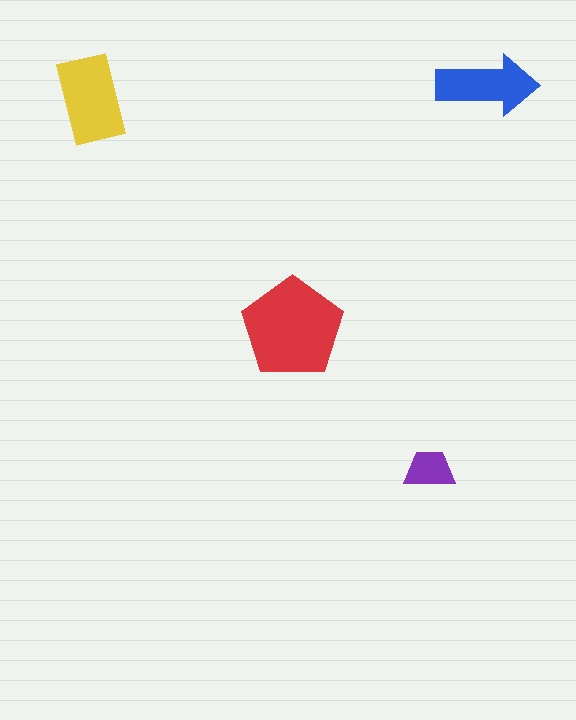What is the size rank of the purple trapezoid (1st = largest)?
4th.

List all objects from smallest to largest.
The purple trapezoid, the blue arrow, the yellow rectangle, the red pentagon.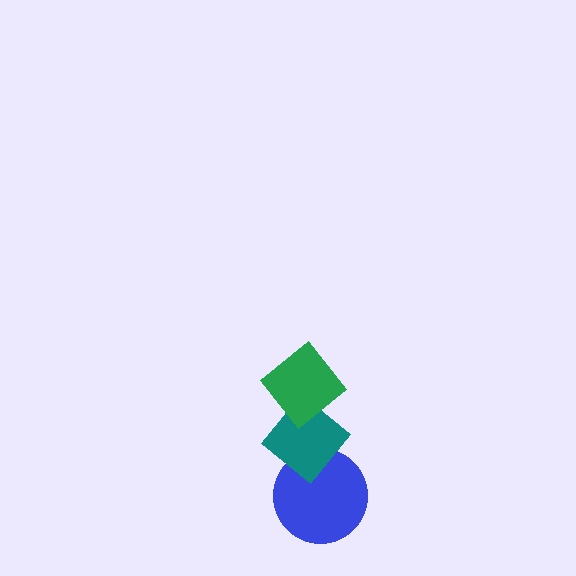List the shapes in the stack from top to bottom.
From top to bottom: the green diamond, the teal diamond, the blue circle.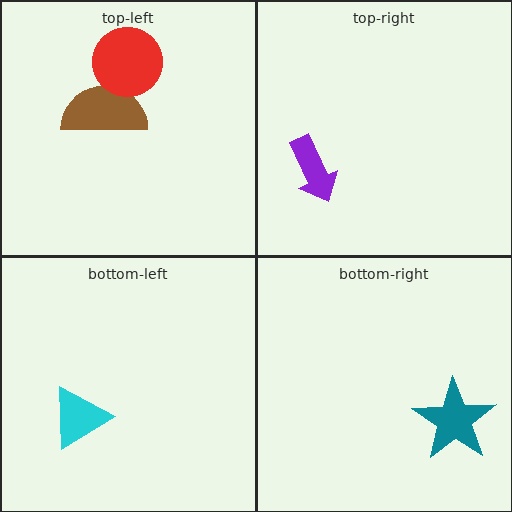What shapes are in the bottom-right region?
The teal star.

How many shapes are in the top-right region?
1.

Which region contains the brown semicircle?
The top-left region.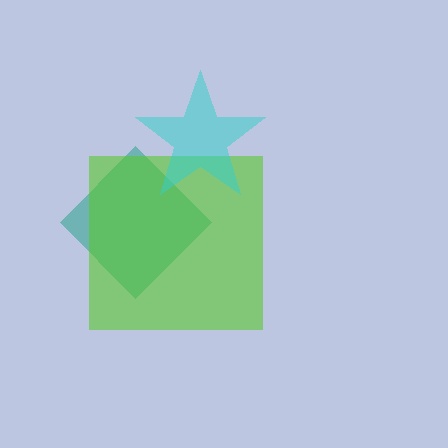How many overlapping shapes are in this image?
There are 3 overlapping shapes in the image.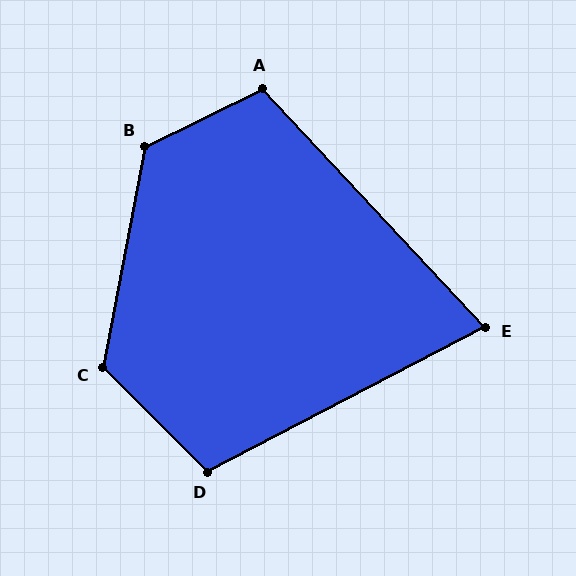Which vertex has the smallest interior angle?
E, at approximately 75 degrees.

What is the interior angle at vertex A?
Approximately 107 degrees (obtuse).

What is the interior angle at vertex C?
Approximately 125 degrees (obtuse).